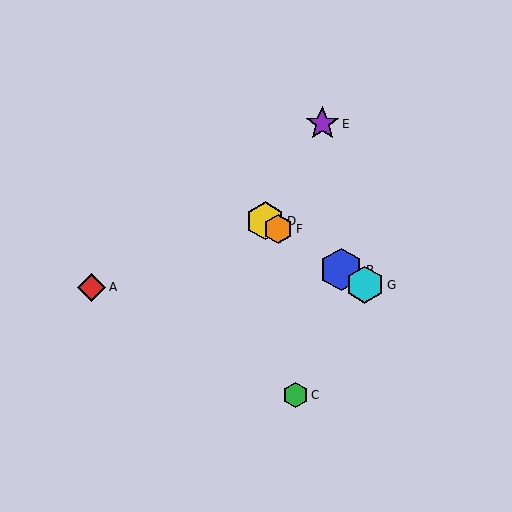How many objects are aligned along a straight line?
4 objects (B, D, F, G) are aligned along a straight line.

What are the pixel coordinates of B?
Object B is at (341, 270).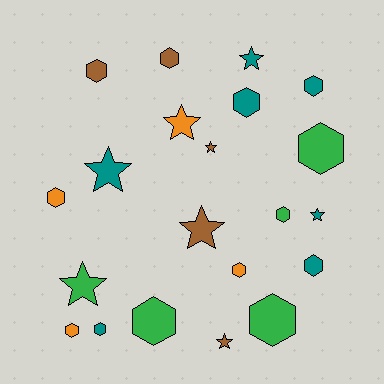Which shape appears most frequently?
Hexagon, with 13 objects.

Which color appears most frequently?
Teal, with 7 objects.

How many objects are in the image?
There are 21 objects.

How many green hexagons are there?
There are 4 green hexagons.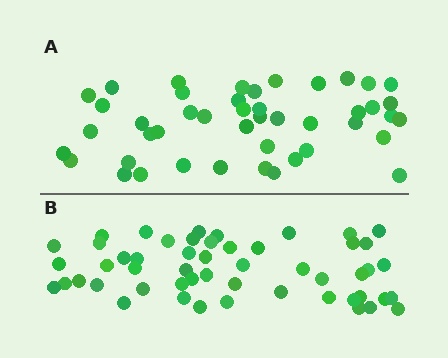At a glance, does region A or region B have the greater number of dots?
Region B (the bottom region) has more dots.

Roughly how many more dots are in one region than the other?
Region B has roughly 8 or so more dots than region A.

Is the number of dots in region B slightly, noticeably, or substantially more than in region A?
Region B has only slightly more — the two regions are fairly close. The ratio is roughly 1.2 to 1.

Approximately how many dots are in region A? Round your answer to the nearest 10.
About 40 dots. (The exact count is 45, which rounds to 40.)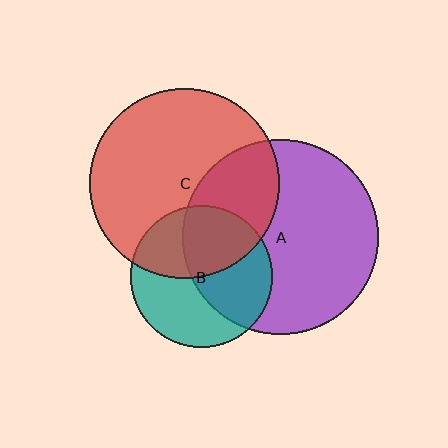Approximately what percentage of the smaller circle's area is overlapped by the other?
Approximately 50%.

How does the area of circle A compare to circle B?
Approximately 1.9 times.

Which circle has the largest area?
Circle A (purple).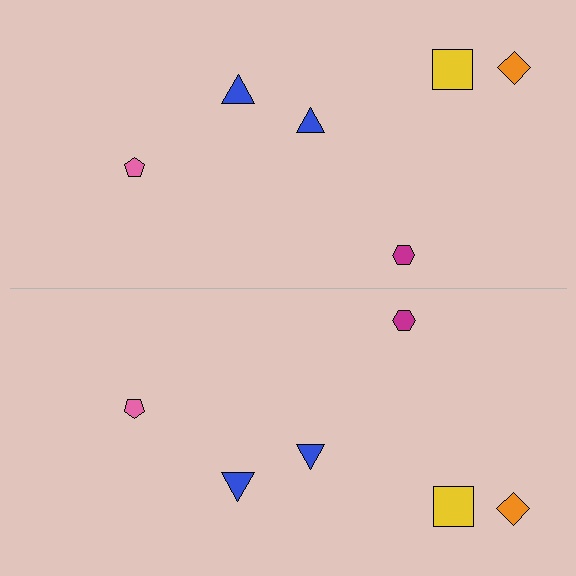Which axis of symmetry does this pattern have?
The pattern has a horizontal axis of symmetry running through the center of the image.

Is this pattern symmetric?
Yes, this pattern has bilateral (reflection) symmetry.